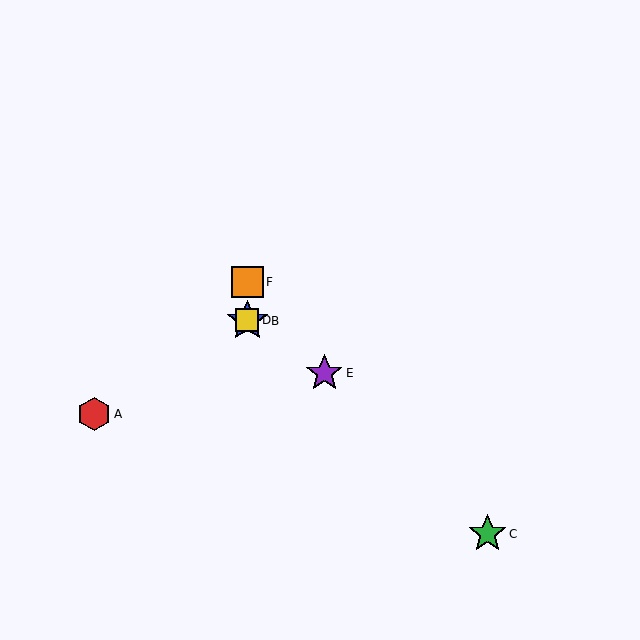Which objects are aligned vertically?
Objects B, D, F are aligned vertically.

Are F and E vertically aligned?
No, F is at x≈247 and E is at x≈324.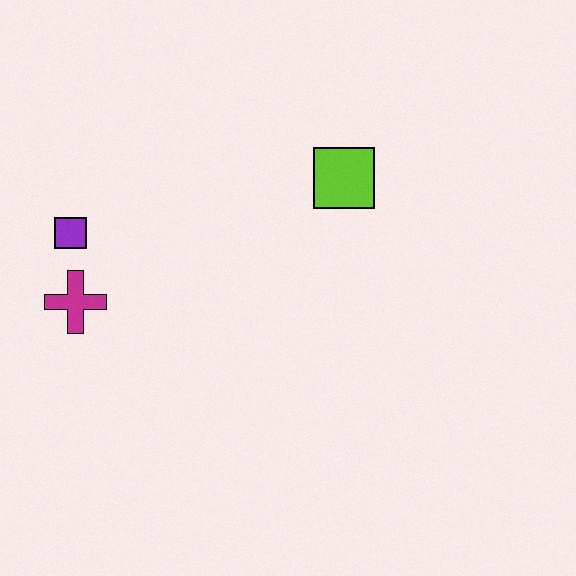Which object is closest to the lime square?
The purple square is closest to the lime square.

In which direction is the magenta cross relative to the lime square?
The magenta cross is to the left of the lime square.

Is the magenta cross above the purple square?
No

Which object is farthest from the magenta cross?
The lime square is farthest from the magenta cross.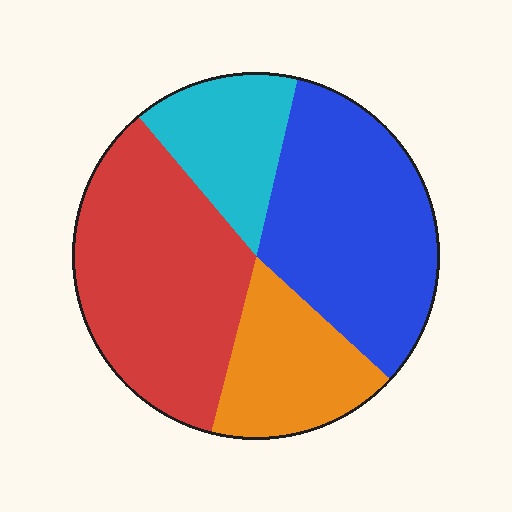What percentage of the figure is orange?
Orange covers 17% of the figure.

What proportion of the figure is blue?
Blue covers around 35% of the figure.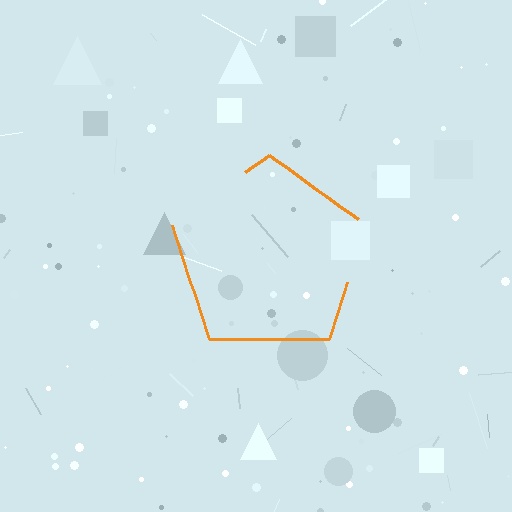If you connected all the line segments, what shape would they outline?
They would outline a pentagon.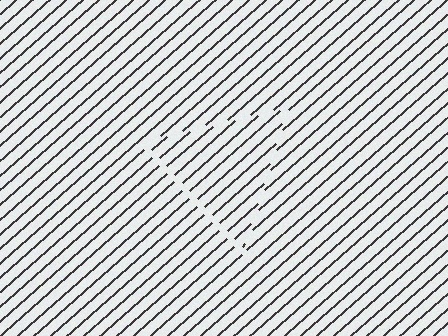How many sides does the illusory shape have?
3 sides — the line-ends trace a triangle.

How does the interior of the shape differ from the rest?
The interior of the shape contains the same grating, shifted by half a period — the contour is defined by the phase discontinuity where line-ends from the inner and outer gratings abut.